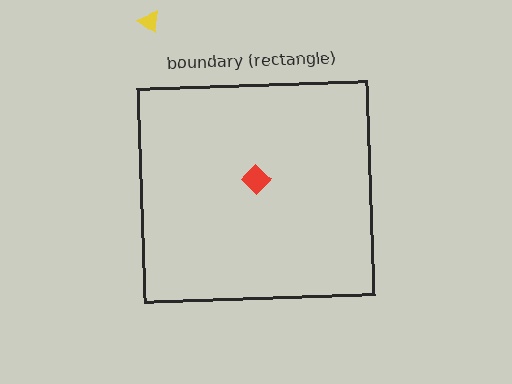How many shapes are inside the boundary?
1 inside, 1 outside.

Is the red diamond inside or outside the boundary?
Inside.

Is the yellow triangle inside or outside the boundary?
Outside.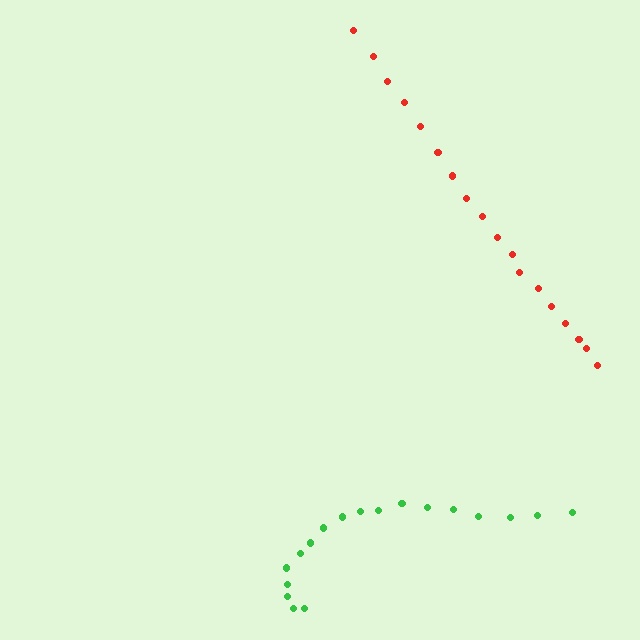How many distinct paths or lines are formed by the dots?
There are 2 distinct paths.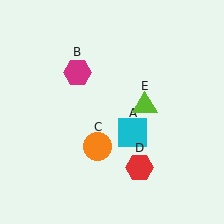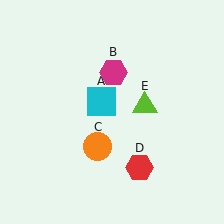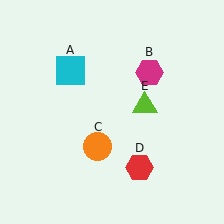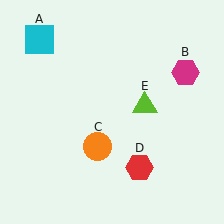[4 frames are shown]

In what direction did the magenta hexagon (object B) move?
The magenta hexagon (object B) moved right.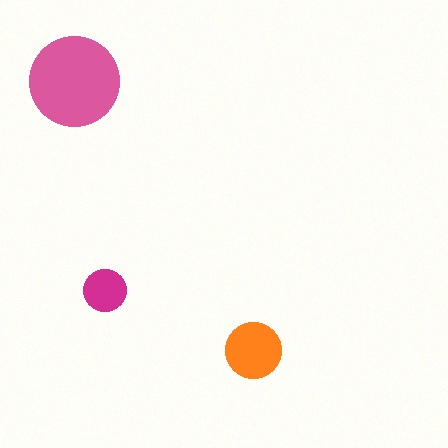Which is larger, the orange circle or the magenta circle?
The orange one.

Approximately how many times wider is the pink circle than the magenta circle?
About 2 times wider.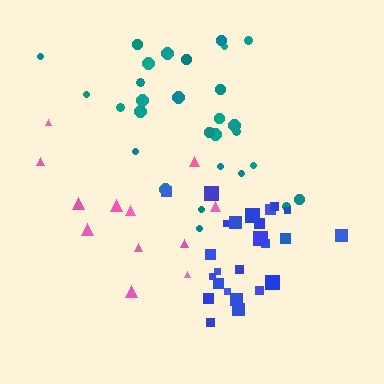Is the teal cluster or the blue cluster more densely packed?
Blue.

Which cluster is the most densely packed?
Blue.